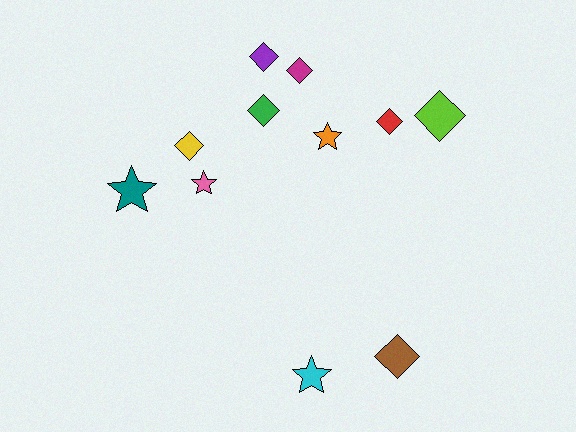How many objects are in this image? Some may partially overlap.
There are 11 objects.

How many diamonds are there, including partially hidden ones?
There are 7 diamonds.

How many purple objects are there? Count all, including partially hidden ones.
There is 1 purple object.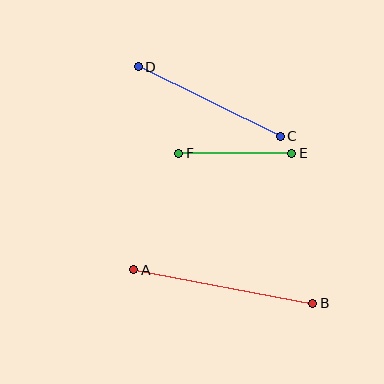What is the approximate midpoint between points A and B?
The midpoint is at approximately (223, 286) pixels.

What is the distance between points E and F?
The distance is approximately 113 pixels.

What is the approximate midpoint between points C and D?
The midpoint is at approximately (209, 102) pixels.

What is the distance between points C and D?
The distance is approximately 158 pixels.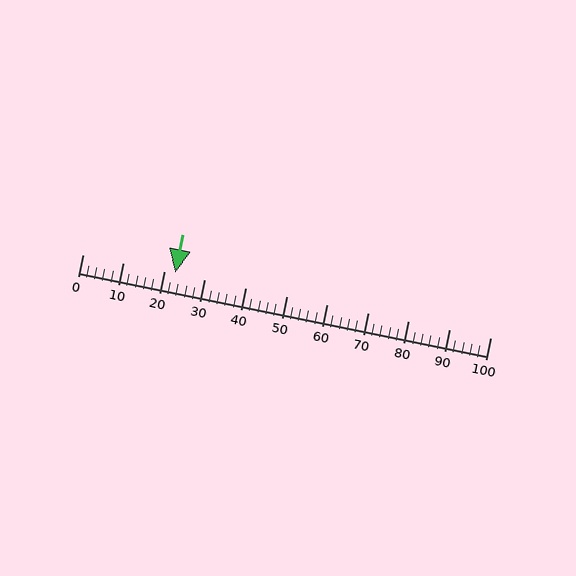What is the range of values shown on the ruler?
The ruler shows values from 0 to 100.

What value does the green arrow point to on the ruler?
The green arrow points to approximately 23.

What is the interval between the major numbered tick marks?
The major tick marks are spaced 10 units apart.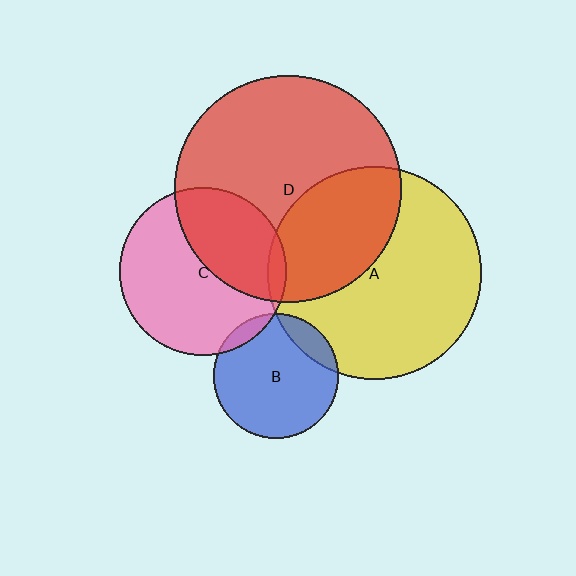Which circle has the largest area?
Circle D (red).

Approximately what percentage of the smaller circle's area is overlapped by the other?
Approximately 15%.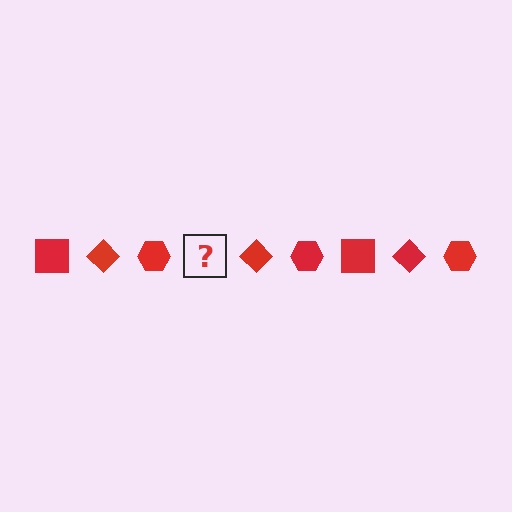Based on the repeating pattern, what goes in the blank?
The blank should be a red square.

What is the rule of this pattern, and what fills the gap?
The rule is that the pattern cycles through square, diamond, hexagon shapes in red. The gap should be filled with a red square.